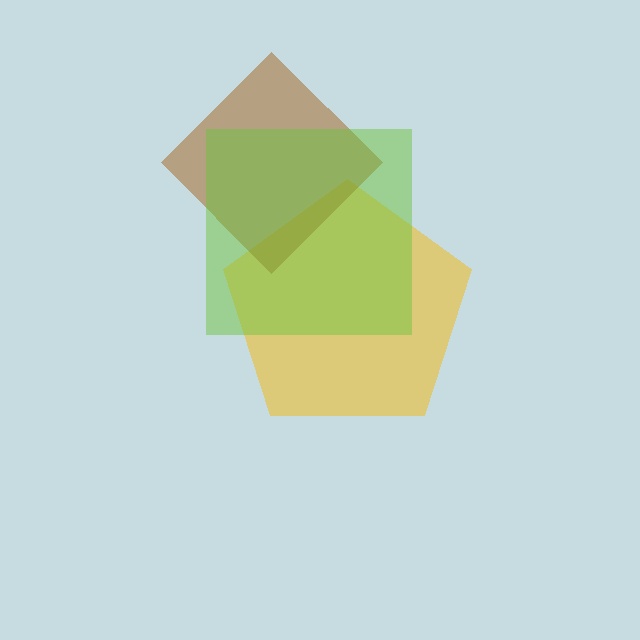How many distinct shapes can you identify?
There are 3 distinct shapes: a yellow pentagon, a brown diamond, a lime square.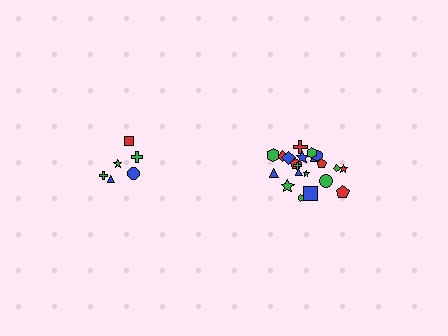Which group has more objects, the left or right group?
The right group.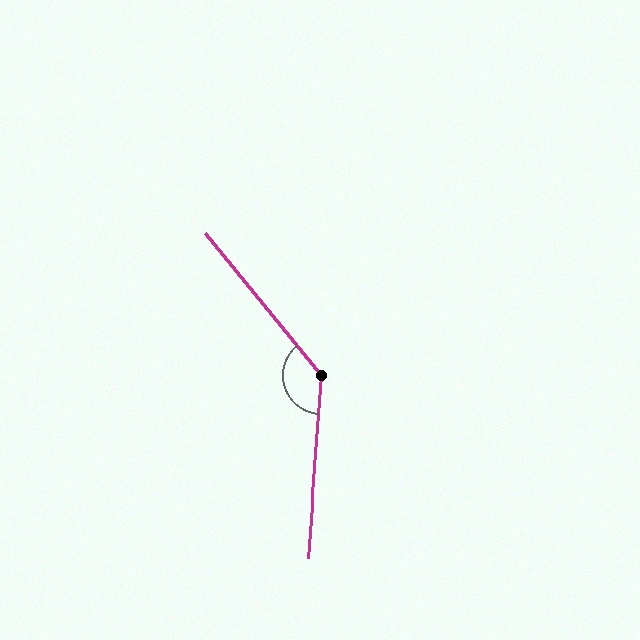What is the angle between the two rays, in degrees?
Approximately 136 degrees.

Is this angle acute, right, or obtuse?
It is obtuse.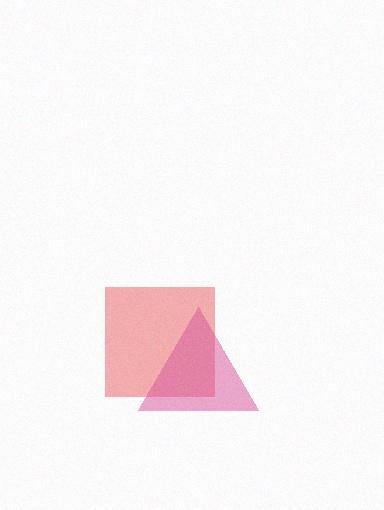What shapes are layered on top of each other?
The layered shapes are: a red square, a pink triangle.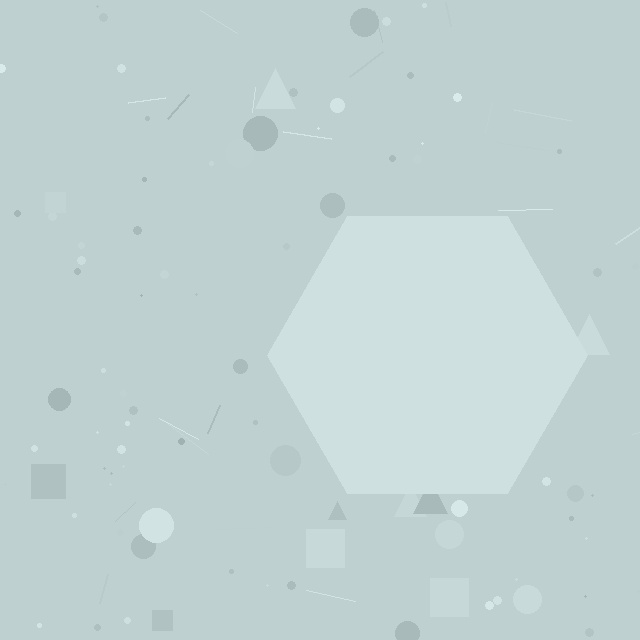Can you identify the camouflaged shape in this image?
The camouflaged shape is a hexagon.